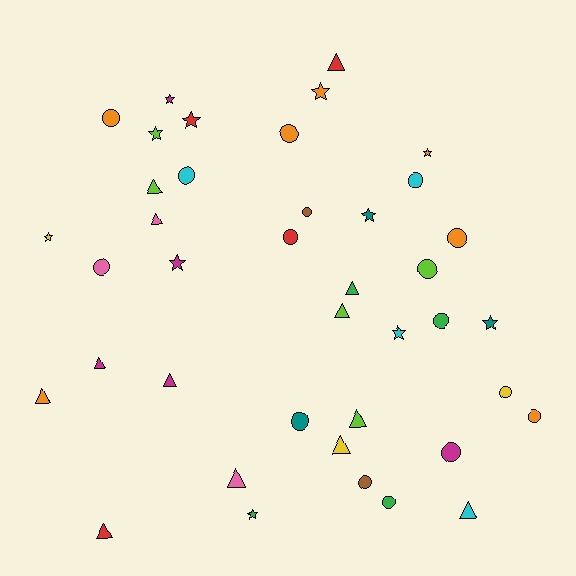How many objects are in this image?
There are 40 objects.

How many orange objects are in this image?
There are 7 orange objects.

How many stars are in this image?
There are 11 stars.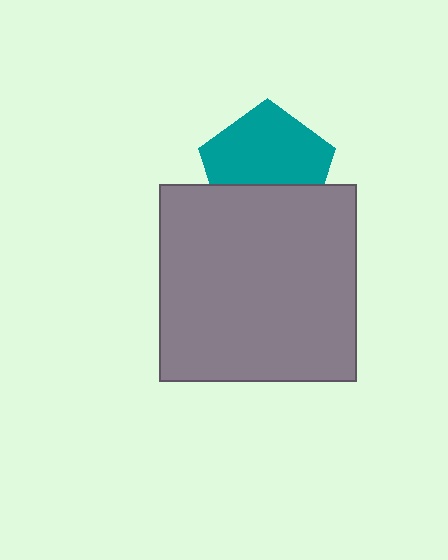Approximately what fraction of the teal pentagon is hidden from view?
Roughly 37% of the teal pentagon is hidden behind the gray square.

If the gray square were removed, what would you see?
You would see the complete teal pentagon.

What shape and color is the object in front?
The object in front is a gray square.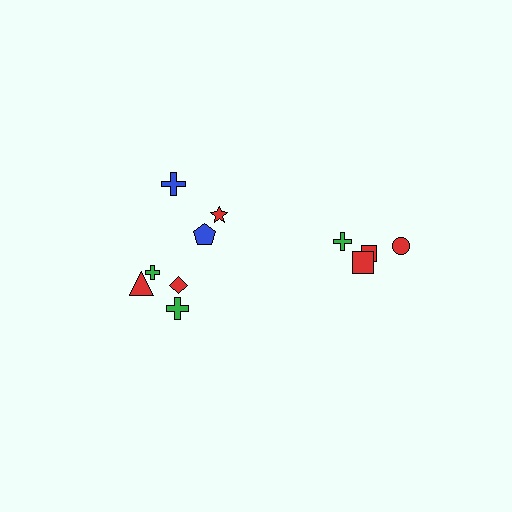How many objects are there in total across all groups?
There are 11 objects.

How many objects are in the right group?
There are 4 objects.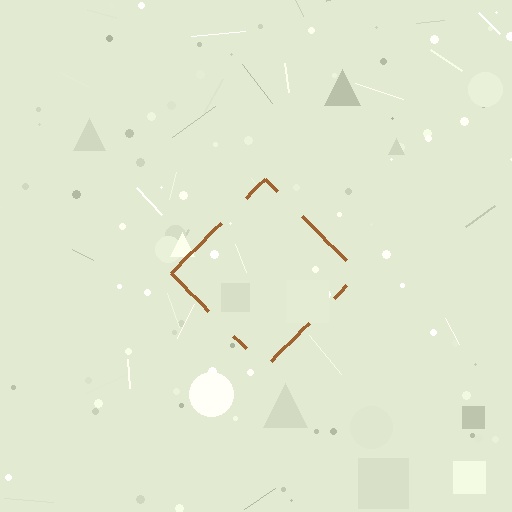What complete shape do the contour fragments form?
The contour fragments form a diamond.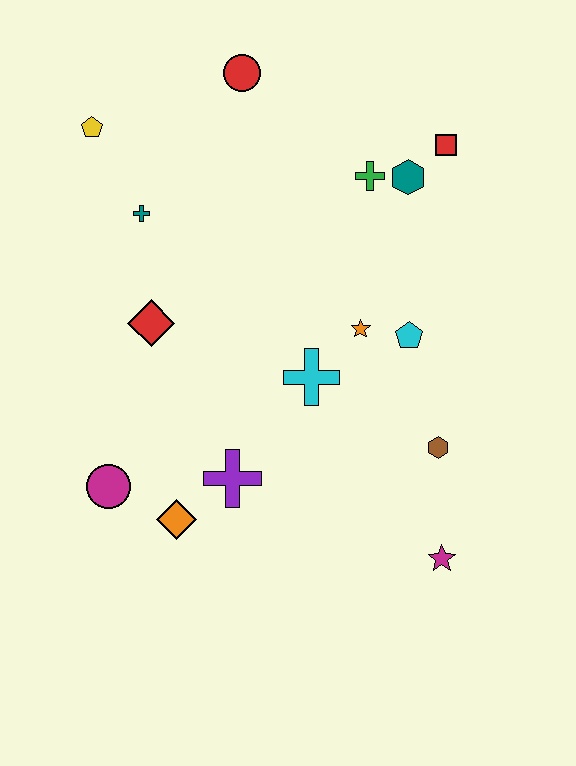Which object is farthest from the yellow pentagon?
The magenta star is farthest from the yellow pentagon.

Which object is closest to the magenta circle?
The orange diamond is closest to the magenta circle.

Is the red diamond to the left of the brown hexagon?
Yes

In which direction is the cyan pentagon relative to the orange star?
The cyan pentagon is to the right of the orange star.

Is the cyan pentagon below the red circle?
Yes